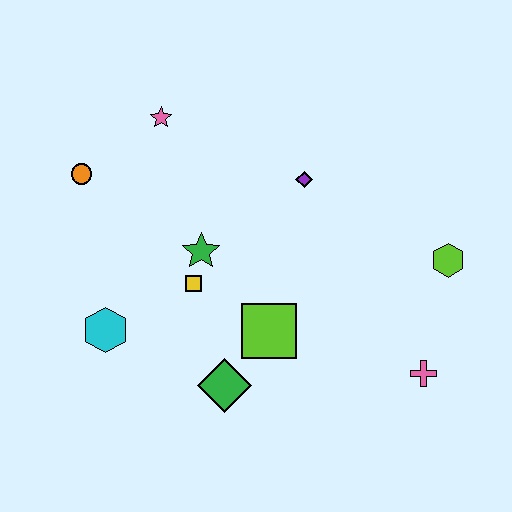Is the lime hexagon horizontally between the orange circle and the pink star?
No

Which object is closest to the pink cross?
The lime hexagon is closest to the pink cross.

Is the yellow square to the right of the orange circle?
Yes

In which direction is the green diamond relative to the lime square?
The green diamond is below the lime square.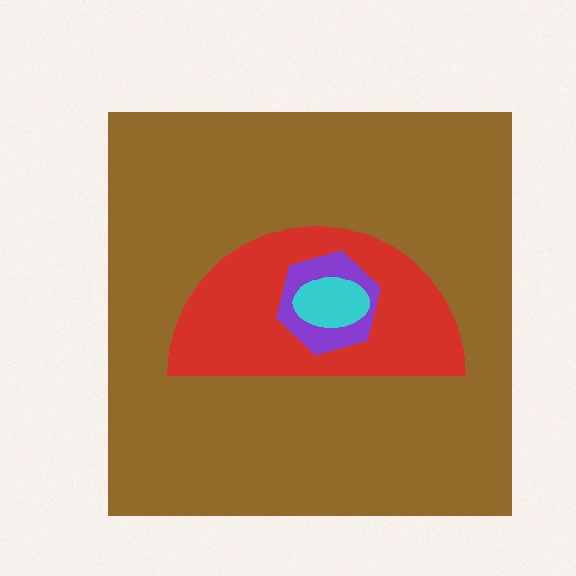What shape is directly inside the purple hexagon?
The cyan ellipse.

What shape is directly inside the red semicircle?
The purple hexagon.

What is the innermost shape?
The cyan ellipse.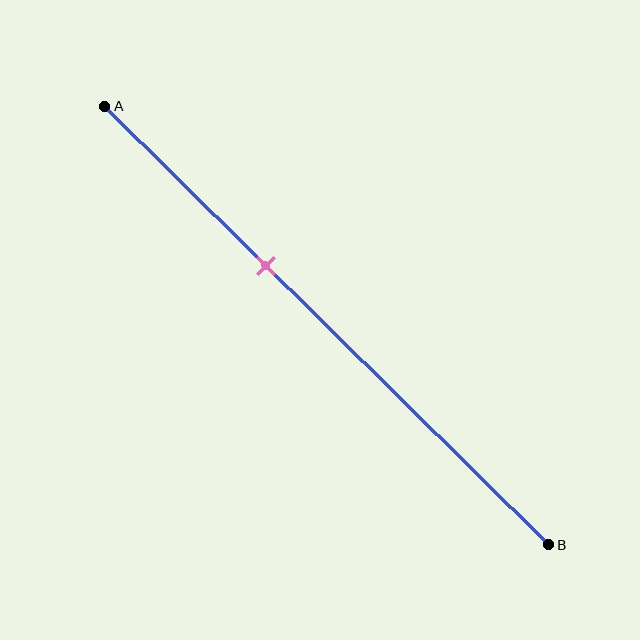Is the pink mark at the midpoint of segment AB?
No, the mark is at about 35% from A, not at the 50% midpoint.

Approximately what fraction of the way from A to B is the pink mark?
The pink mark is approximately 35% of the way from A to B.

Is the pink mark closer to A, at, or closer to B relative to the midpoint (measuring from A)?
The pink mark is closer to point A than the midpoint of segment AB.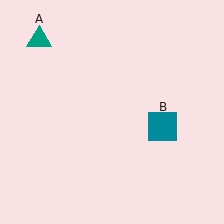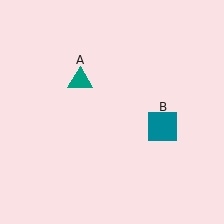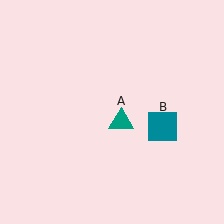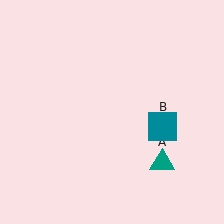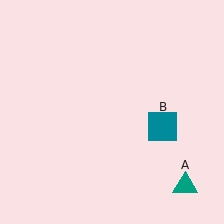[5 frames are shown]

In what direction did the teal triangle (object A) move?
The teal triangle (object A) moved down and to the right.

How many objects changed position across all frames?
1 object changed position: teal triangle (object A).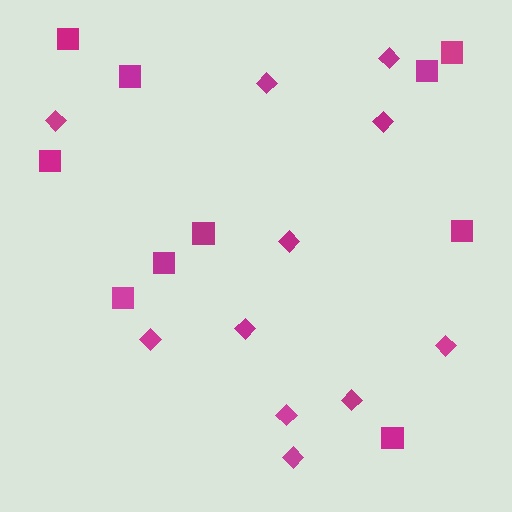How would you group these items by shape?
There are 2 groups: one group of diamonds (11) and one group of squares (10).